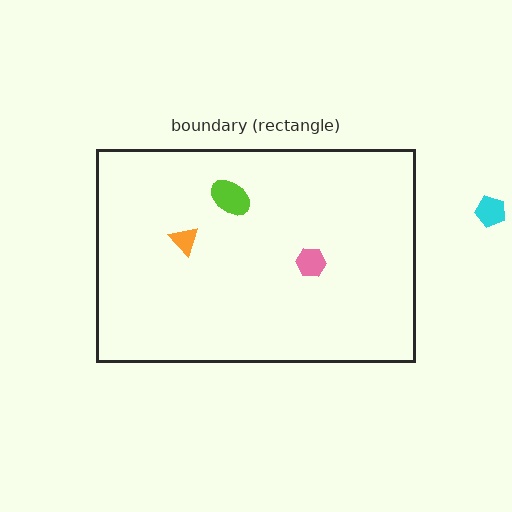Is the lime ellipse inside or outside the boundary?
Inside.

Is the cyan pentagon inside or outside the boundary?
Outside.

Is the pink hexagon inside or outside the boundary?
Inside.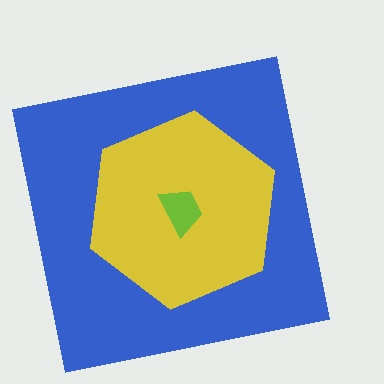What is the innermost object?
The lime trapezoid.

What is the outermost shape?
The blue square.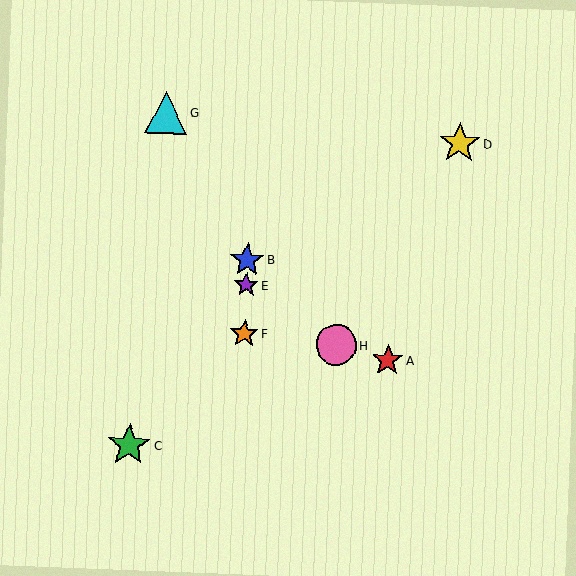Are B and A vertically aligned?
No, B is at x≈247 and A is at x≈387.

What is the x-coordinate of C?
Object C is at x≈129.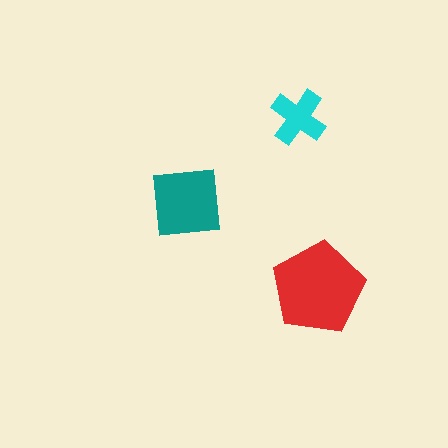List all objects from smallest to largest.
The cyan cross, the teal square, the red pentagon.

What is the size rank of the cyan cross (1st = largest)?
3rd.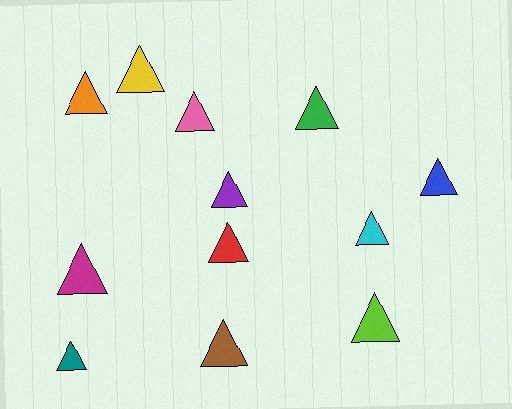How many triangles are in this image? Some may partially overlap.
There are 12 triangles.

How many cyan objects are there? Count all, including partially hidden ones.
There is 1 cyan object.